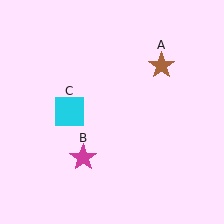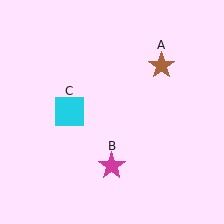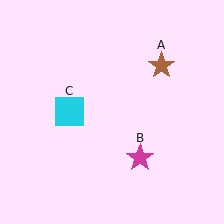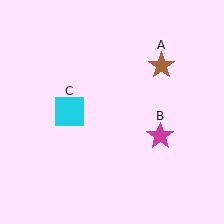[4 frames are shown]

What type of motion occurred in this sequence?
The magenta star (object B) rotated counterclockwise around the center of the scene.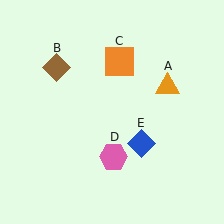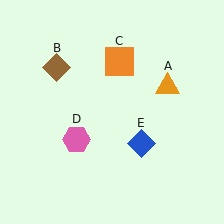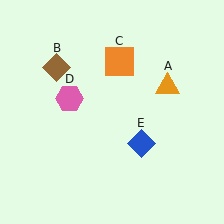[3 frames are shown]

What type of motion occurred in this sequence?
The pink hexagon (object D) rotated clockwise around the center of the scene.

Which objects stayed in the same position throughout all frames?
Orange triangle (object A) and brown diamond (object B) and orange square (object C) and blue diamond (object E) remained stationary.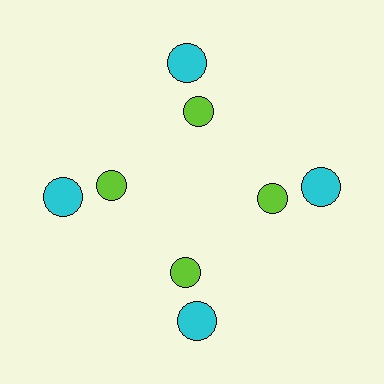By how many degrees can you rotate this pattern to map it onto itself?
The pattern maps onto itself every 90 degrees of rotation.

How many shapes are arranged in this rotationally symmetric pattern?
There are 8 shapes, arranged in 4 groups of 2.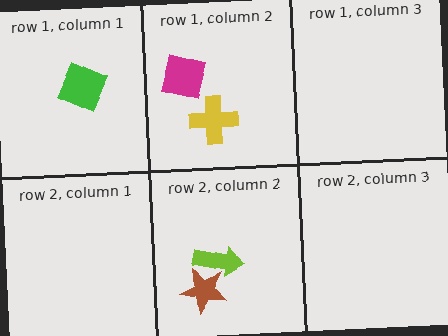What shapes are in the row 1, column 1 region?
The green square.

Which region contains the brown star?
The row 2, column 2 region.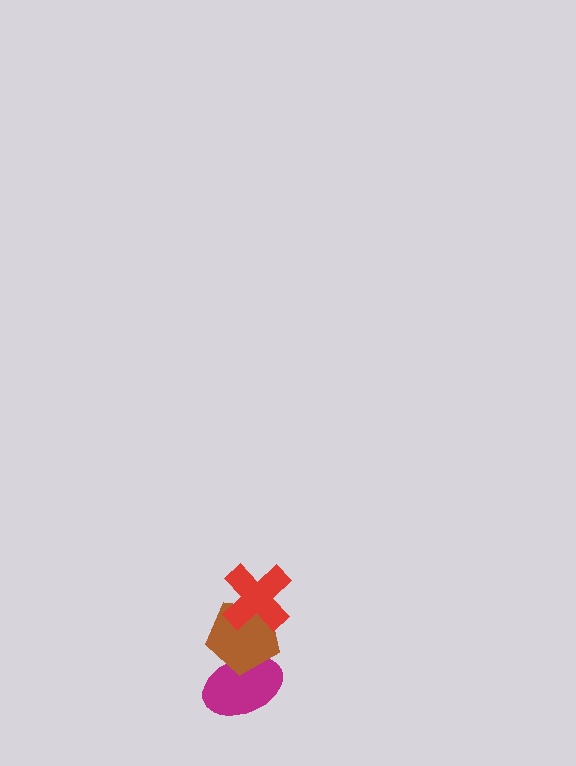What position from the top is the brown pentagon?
The brown pentagon is 2nd from the top.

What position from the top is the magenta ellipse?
The magenta ellipse is 3rd from the top.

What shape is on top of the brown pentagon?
The red cross is on top of the brown pentagon.